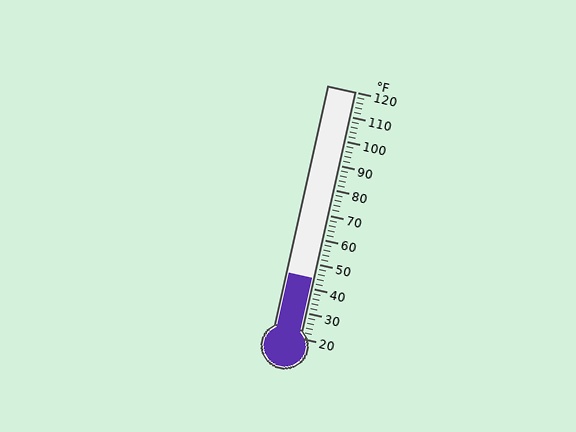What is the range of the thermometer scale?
The thermometer scale ranges from 20°F to 120°F.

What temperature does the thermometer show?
The thermometer shows approximately 44°F.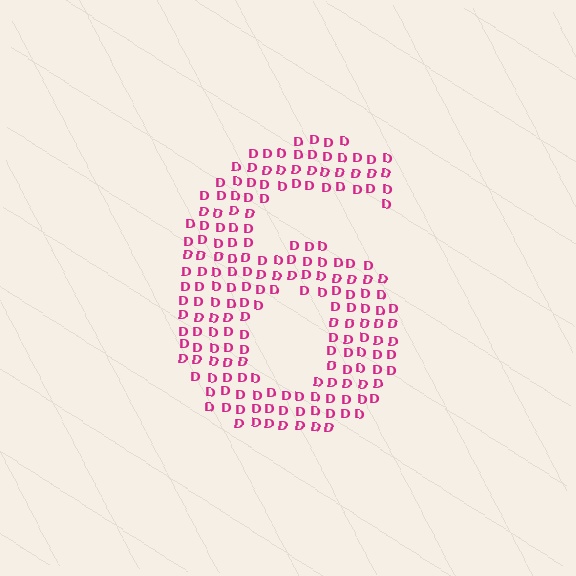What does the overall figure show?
The overall figure shows the digit 6.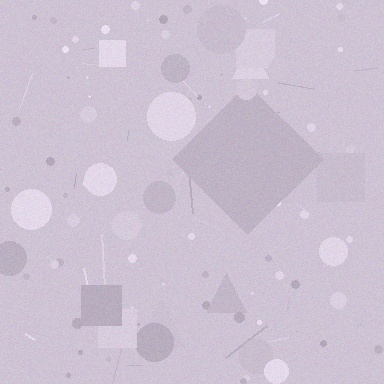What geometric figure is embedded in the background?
A diamond is embedded in the background.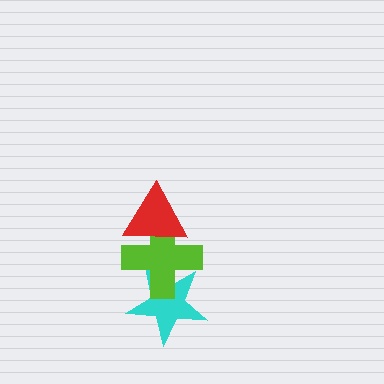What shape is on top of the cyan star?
The lime cross is on top of the cyan star.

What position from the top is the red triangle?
The red triangle is 1st from the top.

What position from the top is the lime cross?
The lime cross is 2nd from the top.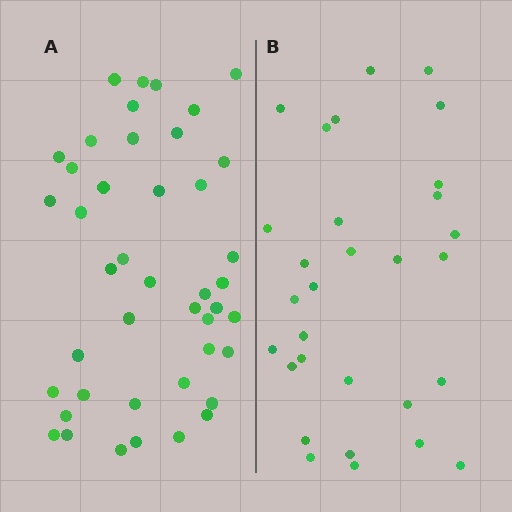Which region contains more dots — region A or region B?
Region A (the left region) has more dots.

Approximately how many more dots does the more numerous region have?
Region A has approximately 15 more dots than region B.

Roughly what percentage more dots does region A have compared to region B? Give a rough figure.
About 45% more.